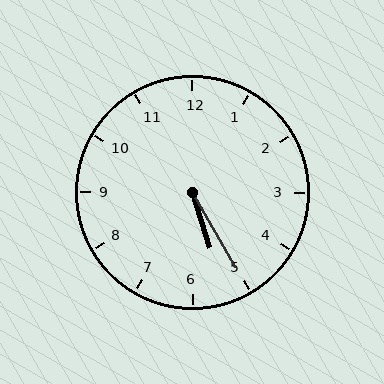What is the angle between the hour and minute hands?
Approximately 12 degrees.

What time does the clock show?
5:25.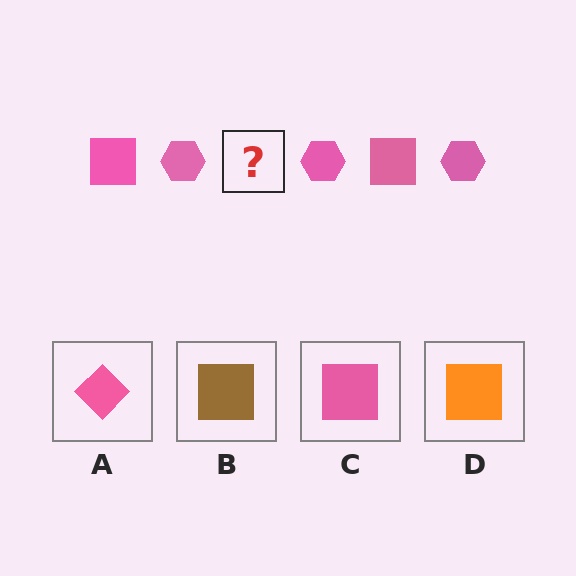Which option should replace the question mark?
Option C.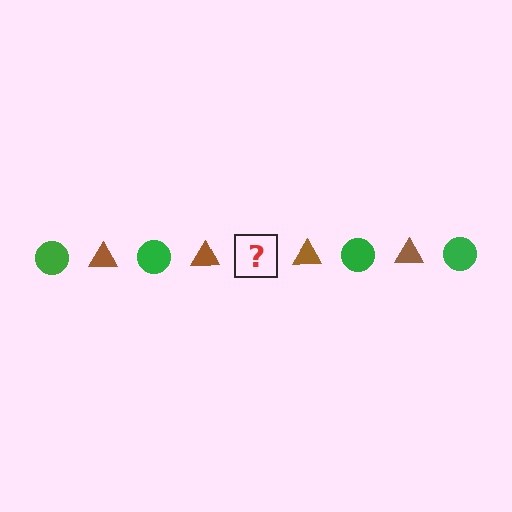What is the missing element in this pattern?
The missing element is a green circle.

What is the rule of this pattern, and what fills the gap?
The rule is that the pattern alternates between green circle and brown triangle. The gap should be filled with a green circle.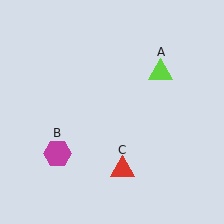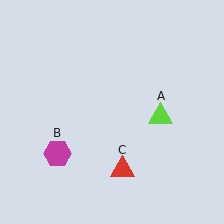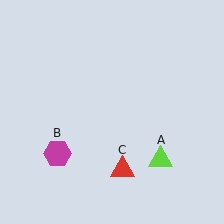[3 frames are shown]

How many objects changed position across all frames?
1 object changed position: lime triangle (object A).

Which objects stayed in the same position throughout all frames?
Magenta hexagon (object B) and red triangle (object C) remained stationary.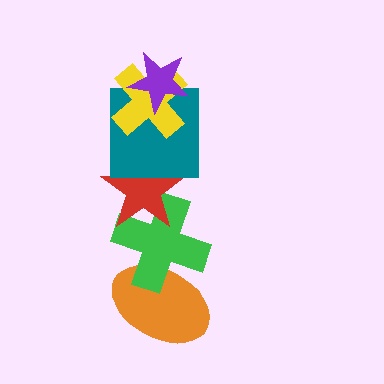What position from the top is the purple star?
The purple star is 1st from the top.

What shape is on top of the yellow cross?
The purple star is on top of the yellow cross.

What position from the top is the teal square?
The teal square is 3rd from the top.